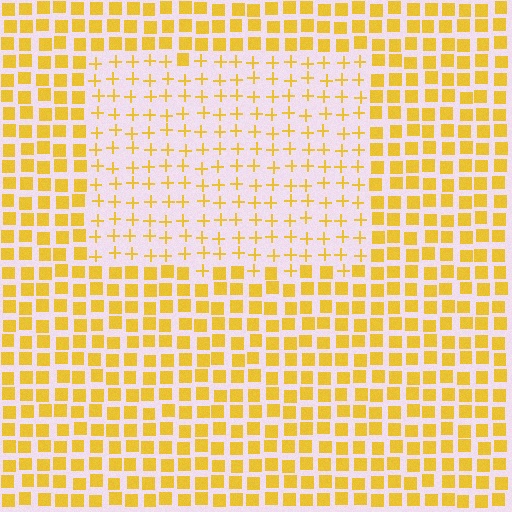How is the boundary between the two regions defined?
The boundary is defined by a change in element shape: plus signs inside vs. squares outside. All elements share the same color and spacing.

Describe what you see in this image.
The image is filled with small yellow elements arranged in a uniform grid. A rectangle-shaped region contains plus signs, while the surrounding area contains squares. The boundary is defined purely by the change in element shape.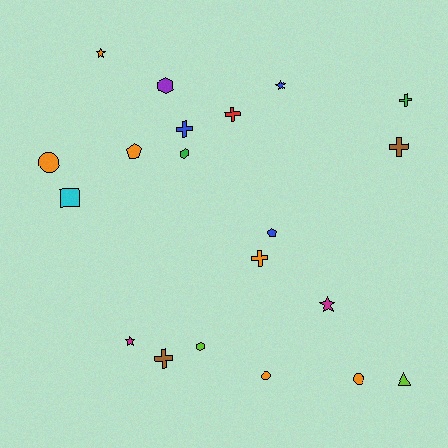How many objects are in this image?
There are 20 objects.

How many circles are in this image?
There are 3 circles.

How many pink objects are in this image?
There are no pink objects.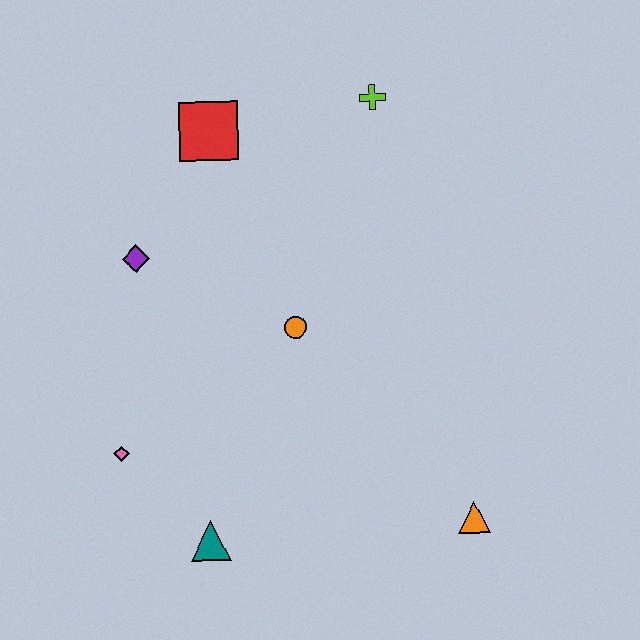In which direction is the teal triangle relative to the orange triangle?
The teal triangle is to the left of the orange triangle.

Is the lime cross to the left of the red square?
No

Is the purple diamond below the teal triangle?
No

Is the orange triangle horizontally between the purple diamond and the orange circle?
No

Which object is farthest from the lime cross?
The teal triangle is farthest from the lime cross.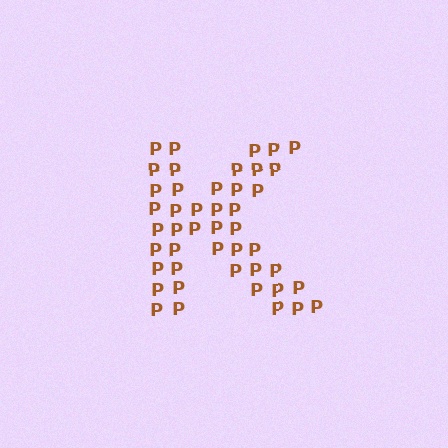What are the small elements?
The small elements are letter P's.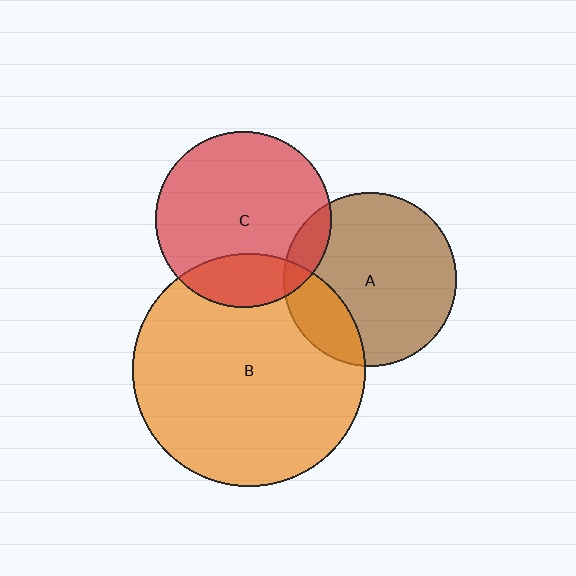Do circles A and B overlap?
Yes.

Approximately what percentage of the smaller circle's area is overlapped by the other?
Approximately 20%.